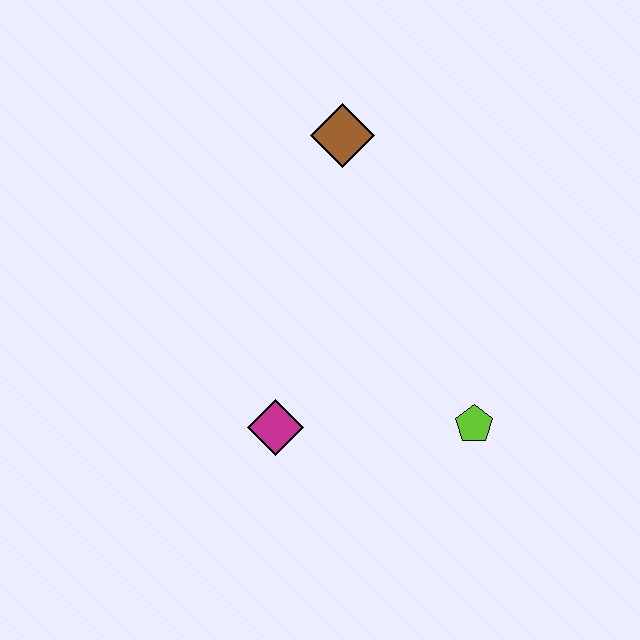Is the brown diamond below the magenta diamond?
No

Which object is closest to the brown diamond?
The magenta diamond is closest to the brown diamond.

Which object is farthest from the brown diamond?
The lime pentagon is farthest from the brown diamond.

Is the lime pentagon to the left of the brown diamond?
No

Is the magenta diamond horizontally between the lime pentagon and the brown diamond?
No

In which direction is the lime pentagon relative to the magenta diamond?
The lime pentagon is to the right of the magenta diamond.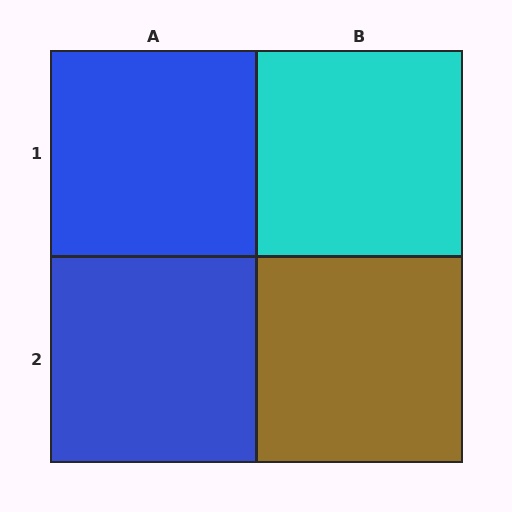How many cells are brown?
1 cell is brown.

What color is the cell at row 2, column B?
Brown.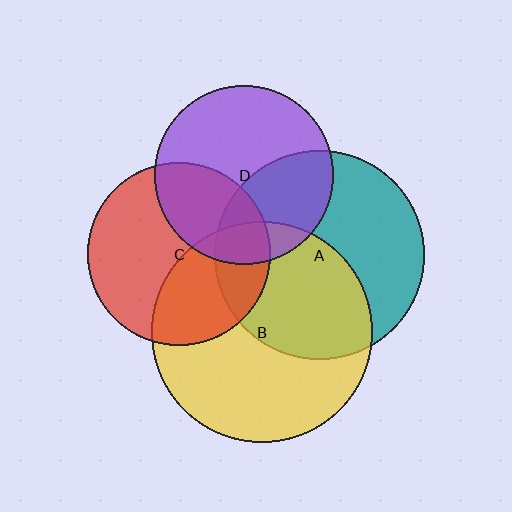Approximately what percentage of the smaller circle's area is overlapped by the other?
Approximately 15%.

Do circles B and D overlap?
Yes.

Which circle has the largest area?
Circle B (yellow).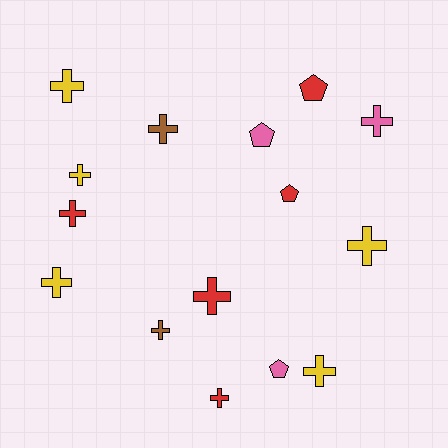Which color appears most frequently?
Yellow, with 5 objects.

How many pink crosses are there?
There is 1 pink cross.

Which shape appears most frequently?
Cross, with 11 objects.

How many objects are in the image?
There are 15 objects.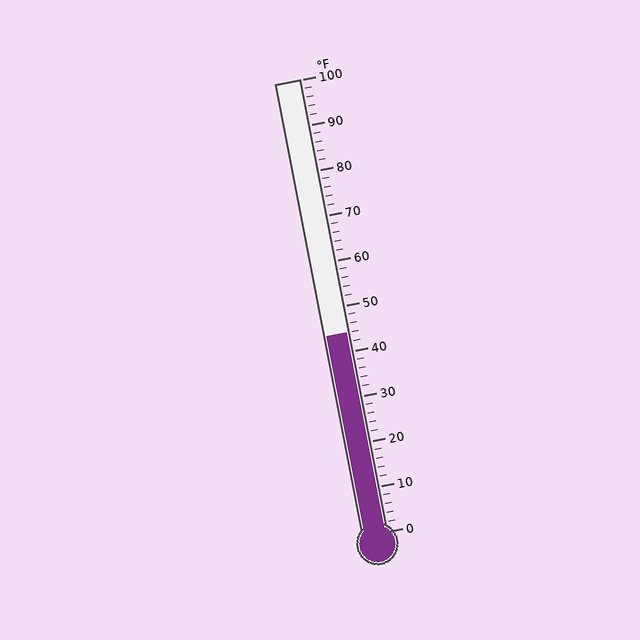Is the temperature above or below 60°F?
The temperature is below 60°F.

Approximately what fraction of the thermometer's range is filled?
The thermometer is filled to approximately 45% of its range.